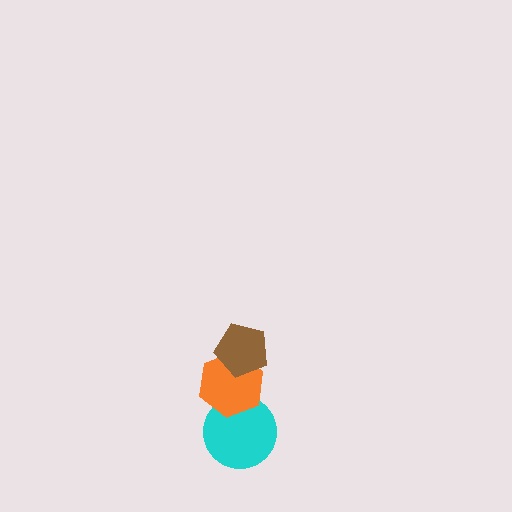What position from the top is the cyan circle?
The cyan circle is 3rd from the top.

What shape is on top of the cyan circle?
The orange hexagon is on top of the cyan circle.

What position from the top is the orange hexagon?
The orange hexagon is 2nd from the top.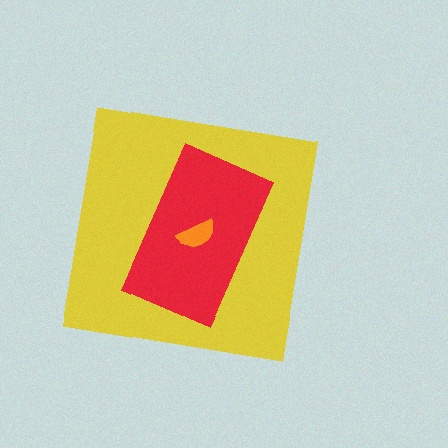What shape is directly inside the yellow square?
The red rectangle.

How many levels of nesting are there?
3.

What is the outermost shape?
The yellow square.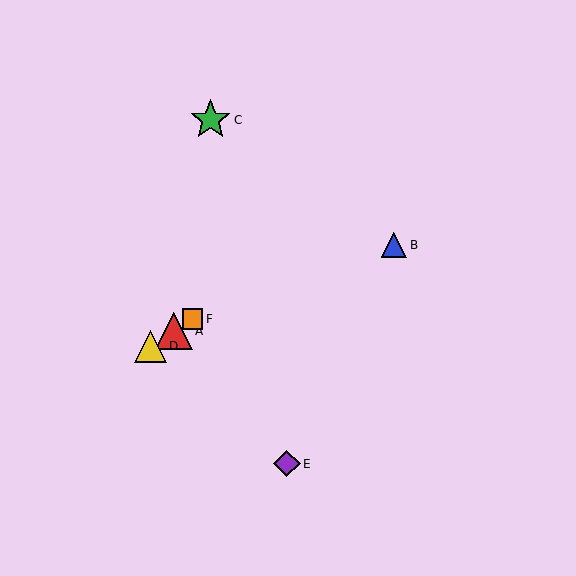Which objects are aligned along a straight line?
Objects A, D, F are aligned along a straight line.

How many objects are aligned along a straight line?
3 objects (A, D, F) are aligned along a straight line.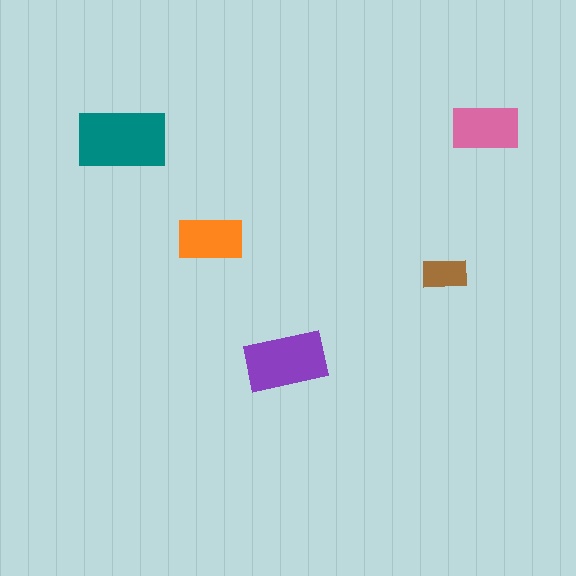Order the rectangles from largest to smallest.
the teal one, the purple one, the pink one, the orange one, the brown one.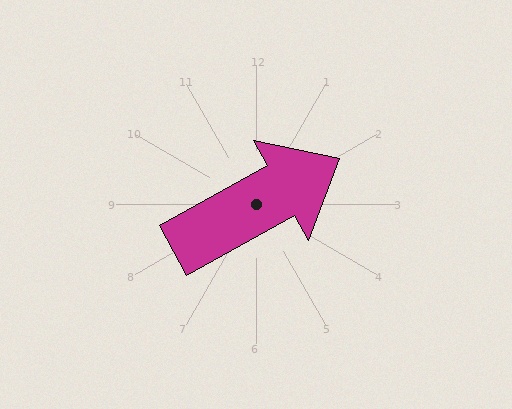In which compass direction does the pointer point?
Northeast.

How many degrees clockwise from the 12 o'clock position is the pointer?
Approximately 61 degrees.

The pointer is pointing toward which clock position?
Roughly 2 o'clock.